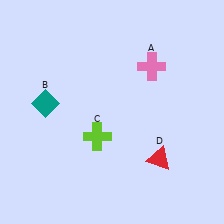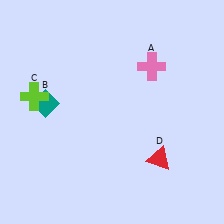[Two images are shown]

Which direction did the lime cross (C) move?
The lime cross (C) moved left.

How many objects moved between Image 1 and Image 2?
1 object moved between the two images.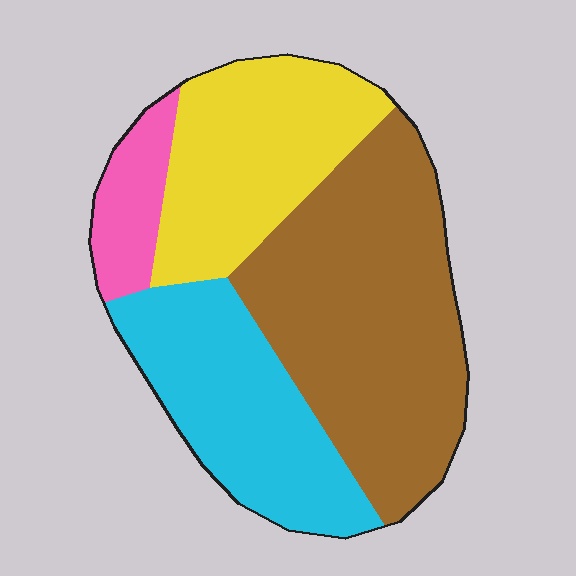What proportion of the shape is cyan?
Cyan covers around 25% of the shape.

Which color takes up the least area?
Pink, at roughly 10%.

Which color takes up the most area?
Brown, at roughly 40%.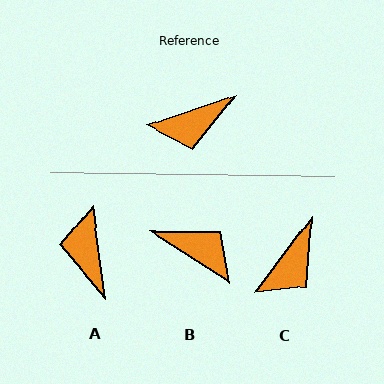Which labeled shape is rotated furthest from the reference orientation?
B, about 128 degrees away.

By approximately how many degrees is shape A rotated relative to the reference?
Approximately 101 degrees clockwise.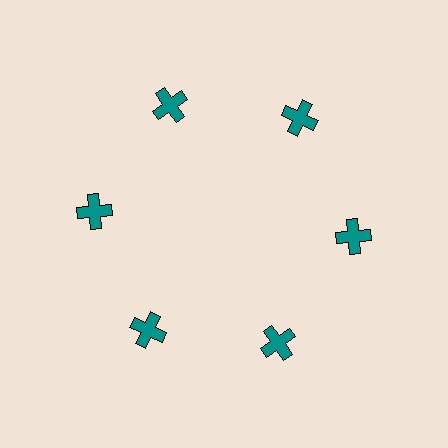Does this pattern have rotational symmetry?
Yes, this pattern has 6-fold rotational symmetry. It looks the same after rotating 60 degrees around the center.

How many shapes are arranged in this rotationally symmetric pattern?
There are 6 shapes, arranged in 6 groups of 1.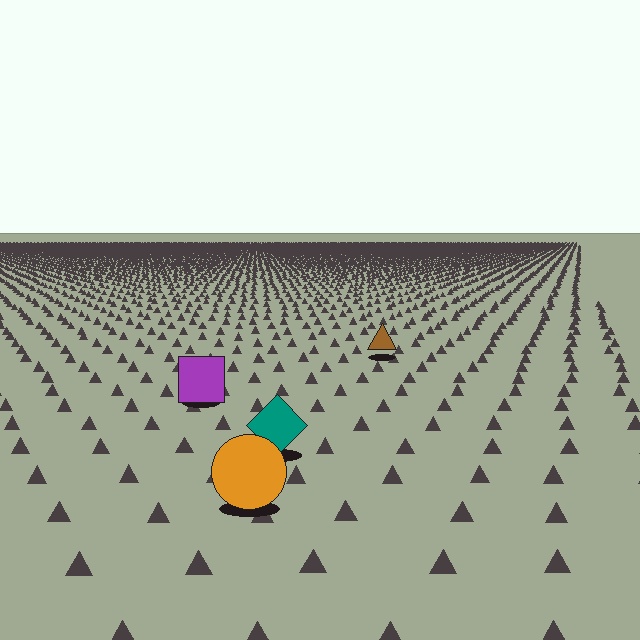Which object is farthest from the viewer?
The brown triangle is farthest from the viewer. It appears smaller and the ground texture around it is denser.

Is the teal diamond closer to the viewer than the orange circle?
No. The orange circle is closer — you can tell from the texture gradient: the ground texture is coarser near it.